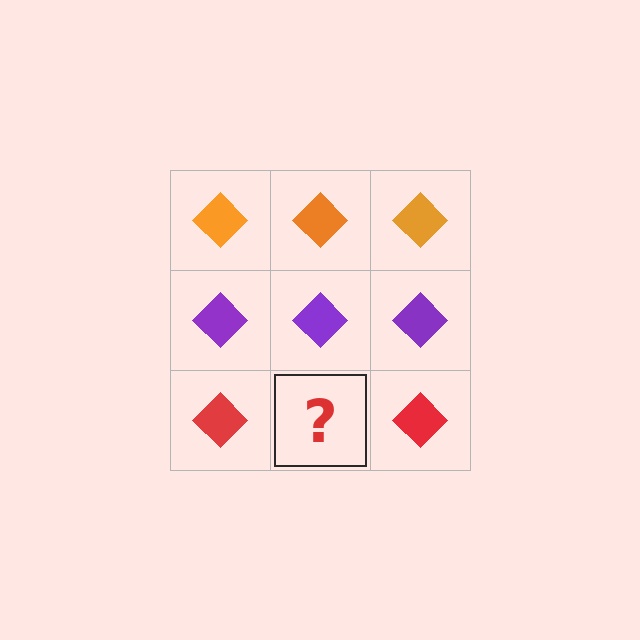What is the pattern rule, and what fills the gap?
The rule is that each row has a consistent color. The gap should be filled with a red diamond.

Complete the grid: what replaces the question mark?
The question mark should be replaced with a red diamond.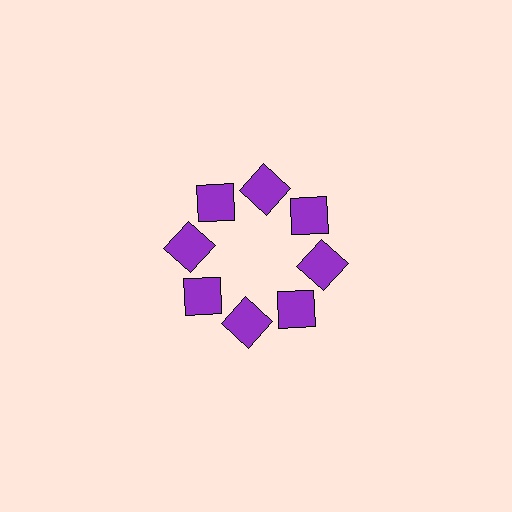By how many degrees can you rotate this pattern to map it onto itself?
The pattern maps onto itself every 45 degrees of rotation.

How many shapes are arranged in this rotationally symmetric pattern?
There are 8 shapes, arranged in 8 groups of 1.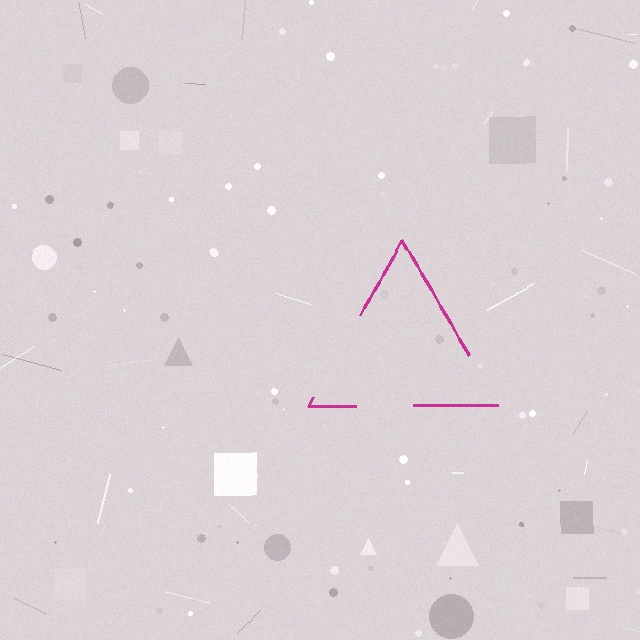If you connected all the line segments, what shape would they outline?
They would outline a triangle.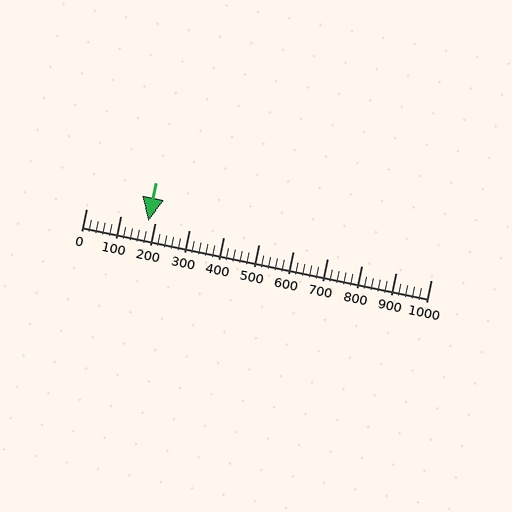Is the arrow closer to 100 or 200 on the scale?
The arrow is closer to 200.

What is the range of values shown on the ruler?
The ruler shows values from 0 to 1000.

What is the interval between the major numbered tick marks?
The major tick marks are spaced 100 units apart.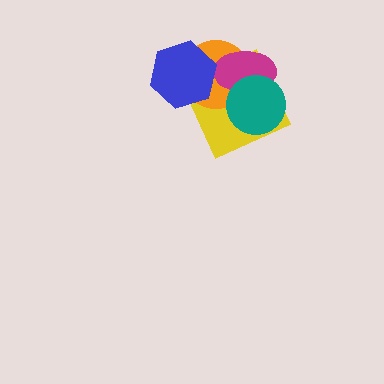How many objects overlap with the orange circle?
4 objects overlap with the orange circle.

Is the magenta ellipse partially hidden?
Yes, it is partially covered by another shape.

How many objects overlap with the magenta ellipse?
3 objects overlap with the magenta ellipse.